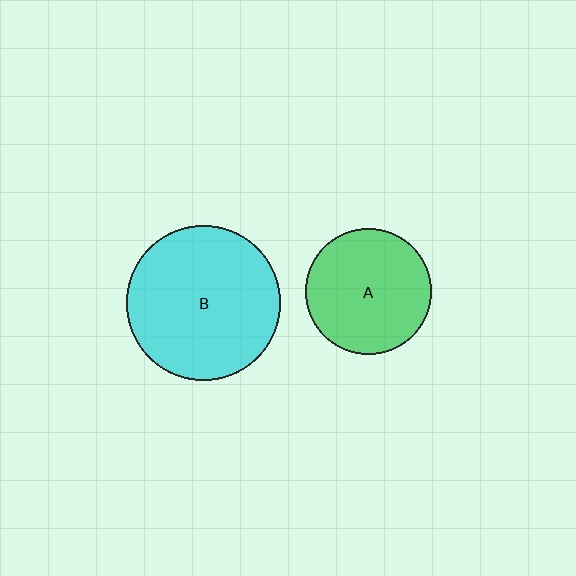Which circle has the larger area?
Circle B (cyan).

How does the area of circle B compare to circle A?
Approximately 1.5 times.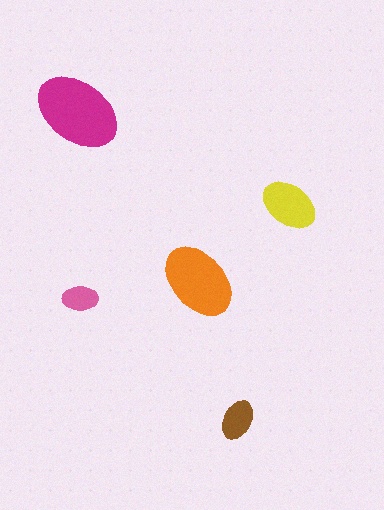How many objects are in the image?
There are 5 objects in the image.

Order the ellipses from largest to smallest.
the magenta one, the orange one, the yellow one, the brown one, the pink one.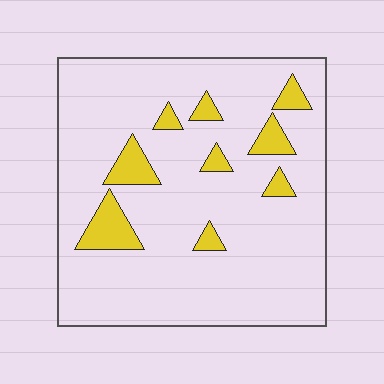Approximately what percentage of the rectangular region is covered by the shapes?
Approximately 10%.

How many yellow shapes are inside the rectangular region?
9.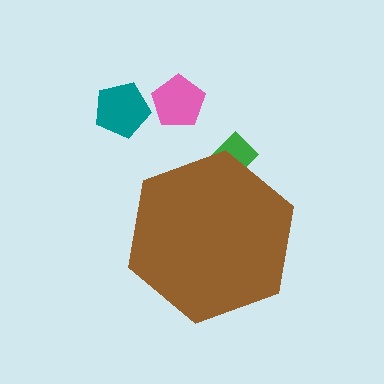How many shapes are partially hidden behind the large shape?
1 shape is partially hidden.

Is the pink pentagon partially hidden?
No, the pink pentagon is fully visible.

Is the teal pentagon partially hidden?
No, the teal pentagon is fully visible.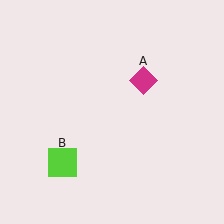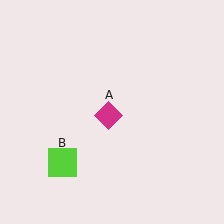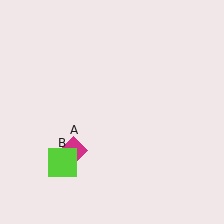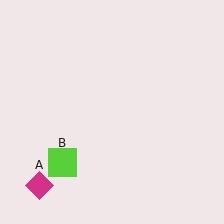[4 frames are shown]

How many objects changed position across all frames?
1 object changed position: magenta diamond (object A).